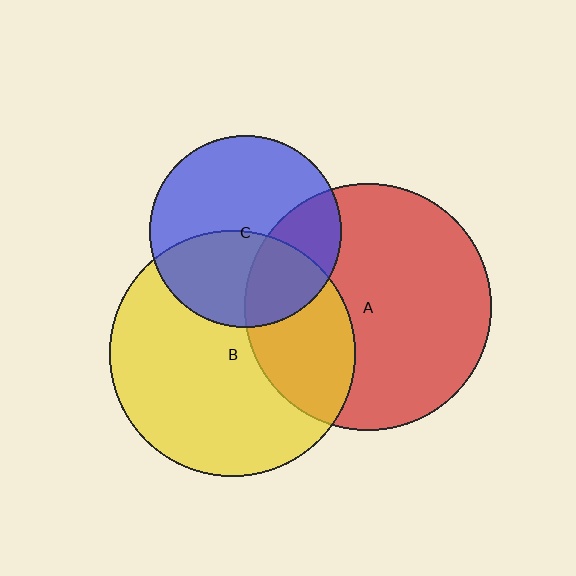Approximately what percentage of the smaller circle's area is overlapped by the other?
Approximately 40%.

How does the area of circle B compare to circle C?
Approximately 1.6 times.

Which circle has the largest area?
Circle A (red).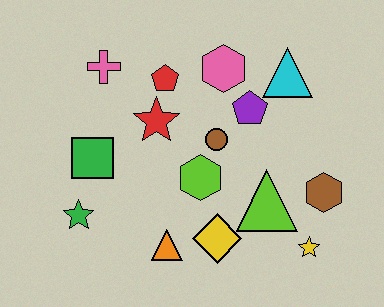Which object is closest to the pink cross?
The red pentagon is closest to the pink cross.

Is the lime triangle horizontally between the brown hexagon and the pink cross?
Yes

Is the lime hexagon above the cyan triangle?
No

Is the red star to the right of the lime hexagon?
No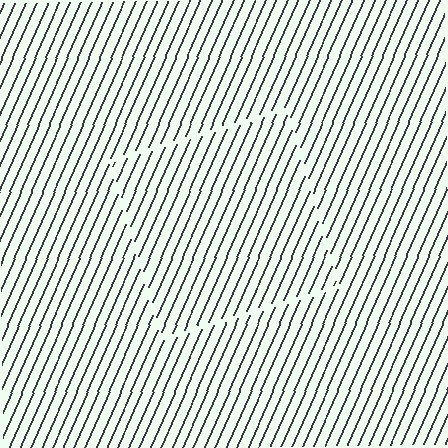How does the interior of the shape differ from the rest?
The interior of the shape contains the same grating, shifted by half a period — the contour is defined by the phase discontinuity where line-ends from the inner and outer gratings abut.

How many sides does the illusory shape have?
4 sides — the line-ends trace a square.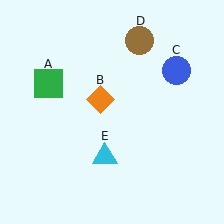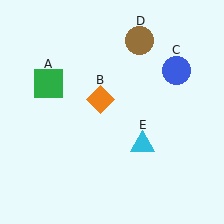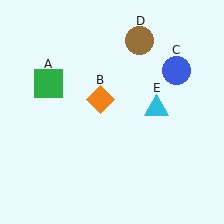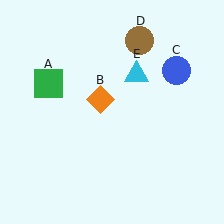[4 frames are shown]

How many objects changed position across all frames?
1 object changed position: cyan triangle (object E).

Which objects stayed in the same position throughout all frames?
Green square (object A) and orange diamond (object B) and blue circle (object C) and brown circle (object D) remained stationary.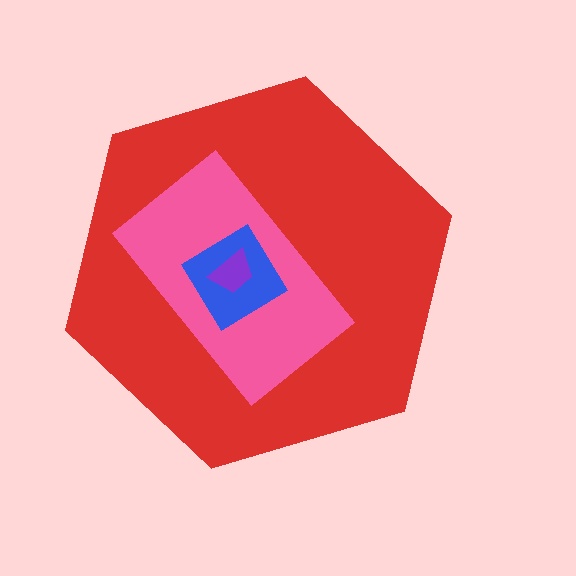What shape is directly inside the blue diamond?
The purple trapezoid.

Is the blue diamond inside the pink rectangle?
Yes.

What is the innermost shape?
The purple trapezoid.